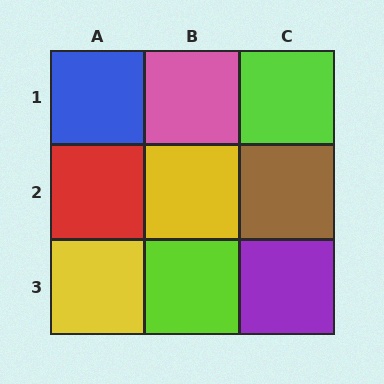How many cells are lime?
2 cells are lime.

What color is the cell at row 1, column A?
Blue.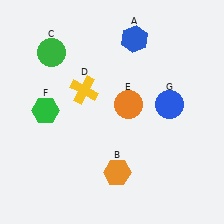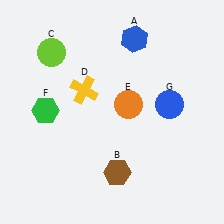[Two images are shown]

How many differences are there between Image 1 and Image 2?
There are 2 differences between the two images.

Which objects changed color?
B changed from orange to brown. C changed from green to lime.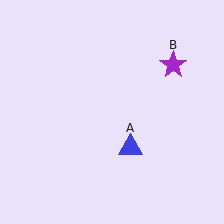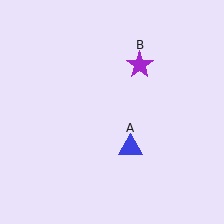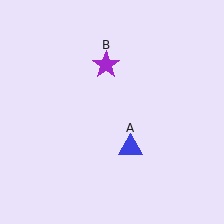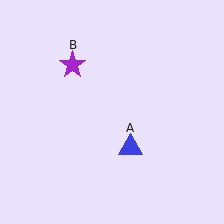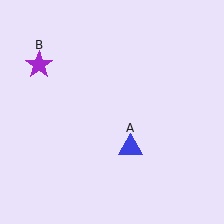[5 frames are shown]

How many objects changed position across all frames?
1 object changed position: purple star (object B).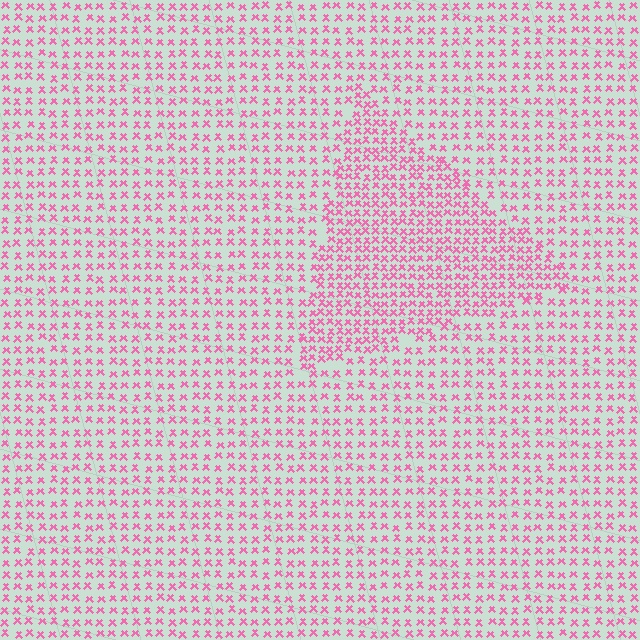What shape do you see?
I see a triangle.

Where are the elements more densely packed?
The elements are more densely packed inside the triangle boundary.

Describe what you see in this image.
The image contains small pink elements arranged at two different densities. A triangle-shaped region is visible where the elements are more densely packed than the surrounding area.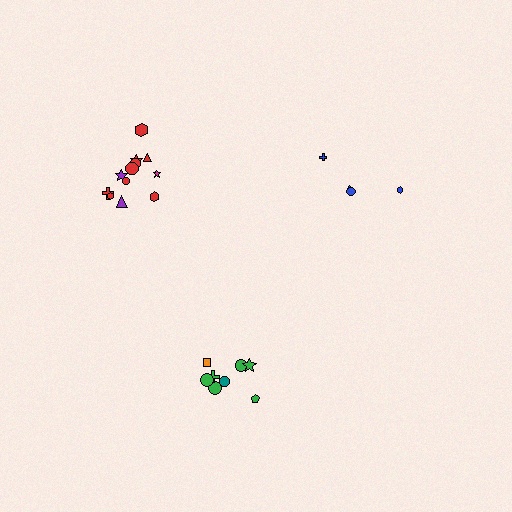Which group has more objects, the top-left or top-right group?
The top-left group.